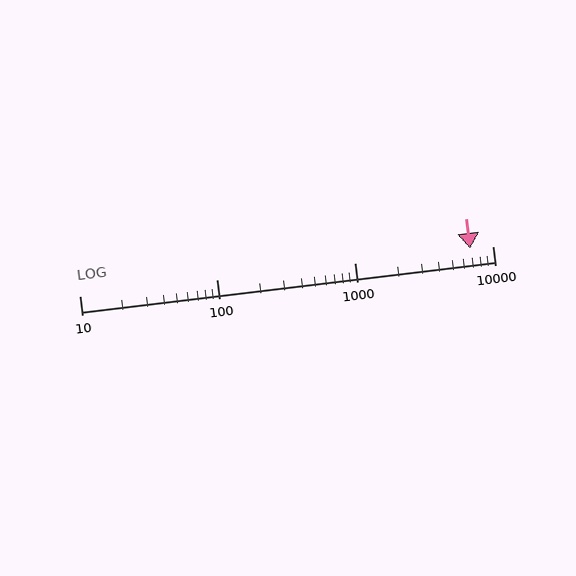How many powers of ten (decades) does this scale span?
The scale spans 3 decades, from 10 to 10000.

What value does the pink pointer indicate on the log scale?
The pointer indicates approximately 6900.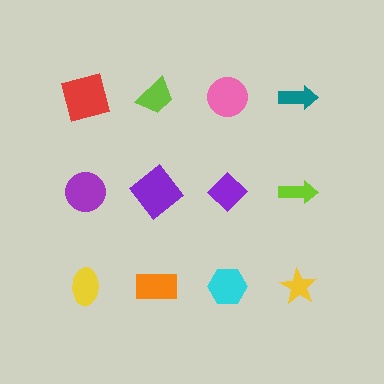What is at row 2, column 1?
A purple circle.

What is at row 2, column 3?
A purple diamond.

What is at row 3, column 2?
An orange rectangle.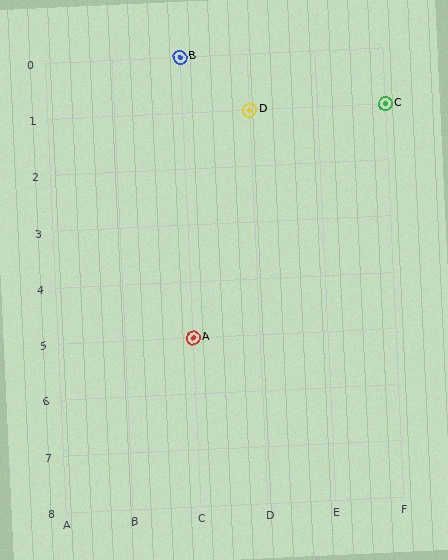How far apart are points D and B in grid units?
Points D and B are 1 column and 1 row apart (about 1.4 grid units diagonally).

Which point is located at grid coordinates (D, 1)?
Point D is at (D, 1).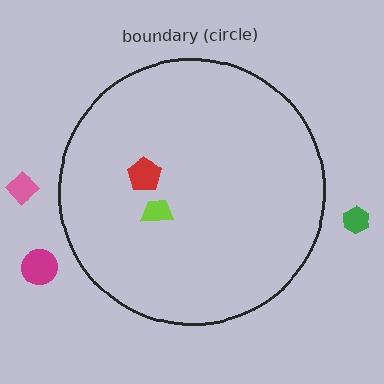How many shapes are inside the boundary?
2 inside, 3 outside.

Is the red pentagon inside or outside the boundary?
Inside.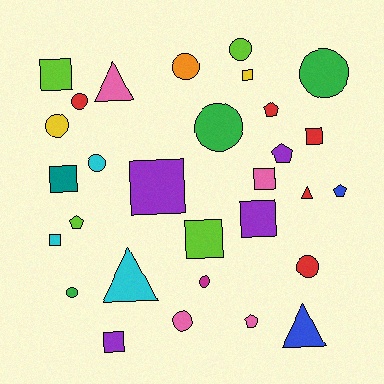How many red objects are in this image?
There are 5 red objects.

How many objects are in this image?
There are 30 objects.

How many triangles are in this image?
There are 4 triangles.